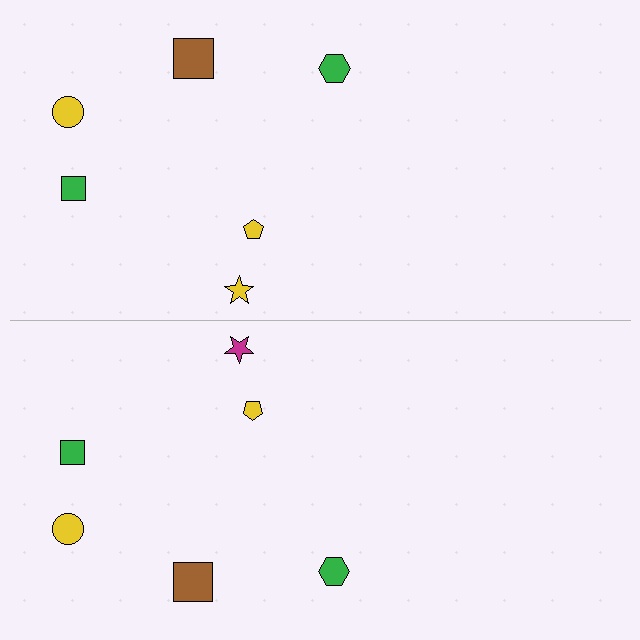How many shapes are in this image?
There are 12 shapes in this image.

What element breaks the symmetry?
The magenta star on the bottom side breaks the symmetry — its mirror counterpart is yellow.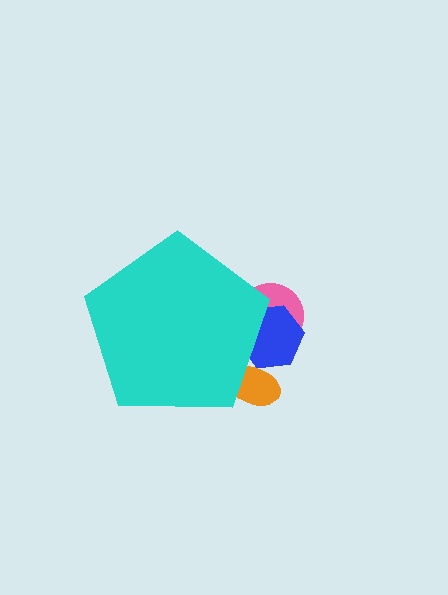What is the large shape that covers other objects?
A cyan pentagon.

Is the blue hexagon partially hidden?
Yes, the blue hexagon is partially hidden behind the cyan pentagon.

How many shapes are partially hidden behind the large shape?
3 shapes are partially hidden.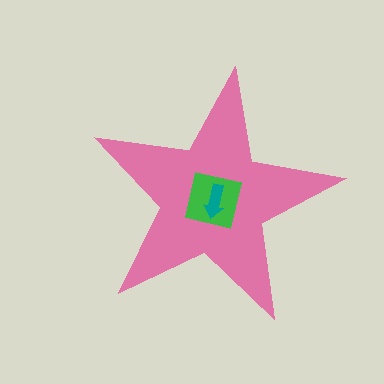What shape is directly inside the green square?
The teal arrow.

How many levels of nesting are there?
3.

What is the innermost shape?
The teal arrow.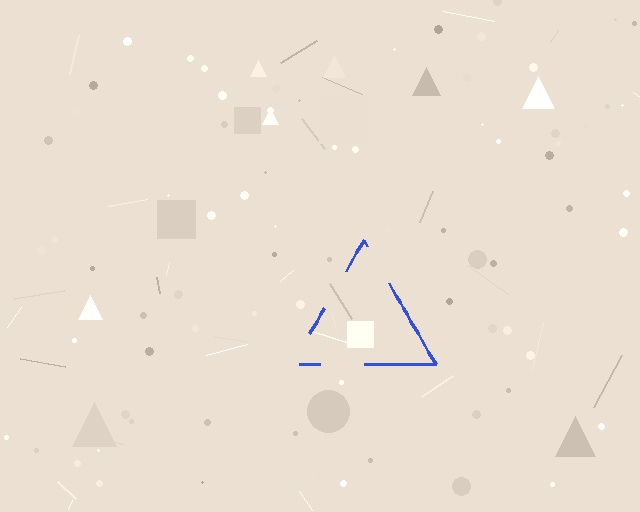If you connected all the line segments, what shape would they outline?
They would outline a triangle.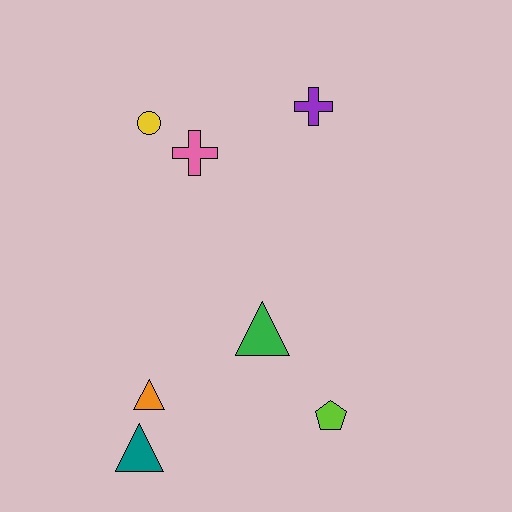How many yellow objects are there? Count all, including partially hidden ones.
There is 1 yellow object.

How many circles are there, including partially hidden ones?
There is 1 circle.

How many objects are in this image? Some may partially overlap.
There are 7 objects.